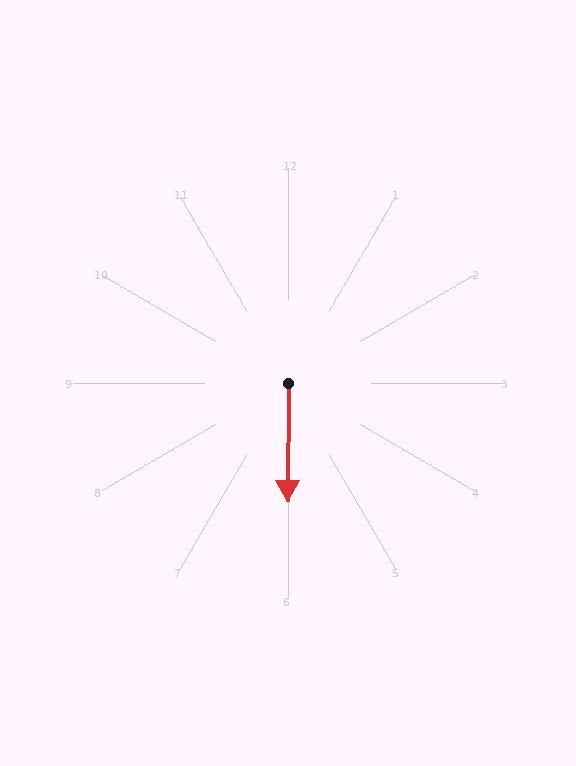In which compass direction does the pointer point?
South.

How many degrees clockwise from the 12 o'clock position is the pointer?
Approximately 180 degrees.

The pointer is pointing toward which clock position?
Roughly 6 o'clock.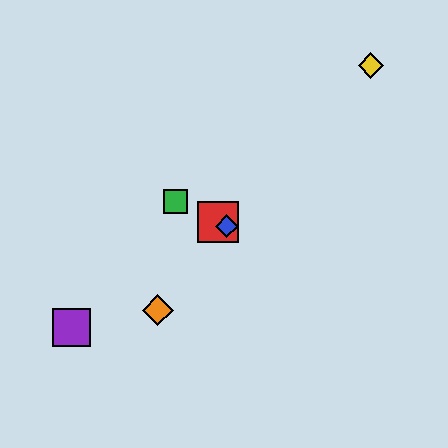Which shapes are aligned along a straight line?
The red square, the blue diamond, the green square are aligned along a straight line.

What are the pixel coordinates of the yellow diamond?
The yellow diamond is at (371, 65).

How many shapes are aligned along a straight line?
3 shapes (the red square, the blue diamond, the green square) are aligned along a straight line.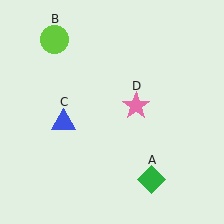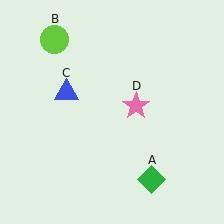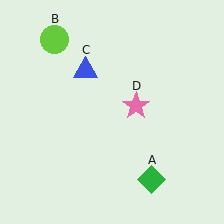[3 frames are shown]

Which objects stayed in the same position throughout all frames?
Green diamond (object A) and lime circle (object B) and pink star (object D) remained stationary.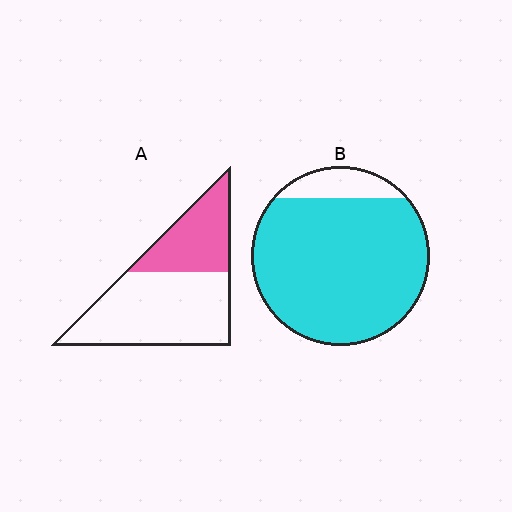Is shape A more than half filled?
No.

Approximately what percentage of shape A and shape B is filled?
A is approximately 35% and B is approximately 90%.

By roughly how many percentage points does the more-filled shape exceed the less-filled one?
By roughly 55 percentage points (B over A).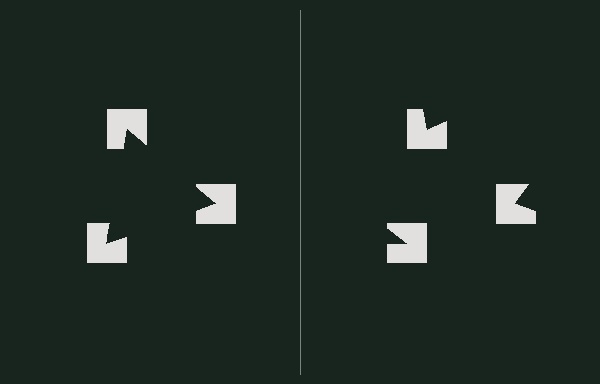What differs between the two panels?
The notched squares are positioned identically on both sides; only the wedge orientations differ. On the left they align to a triangle; on the right they are misaligned.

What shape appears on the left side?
An illusory triangle.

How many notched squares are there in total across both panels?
6 — 3 on each side.